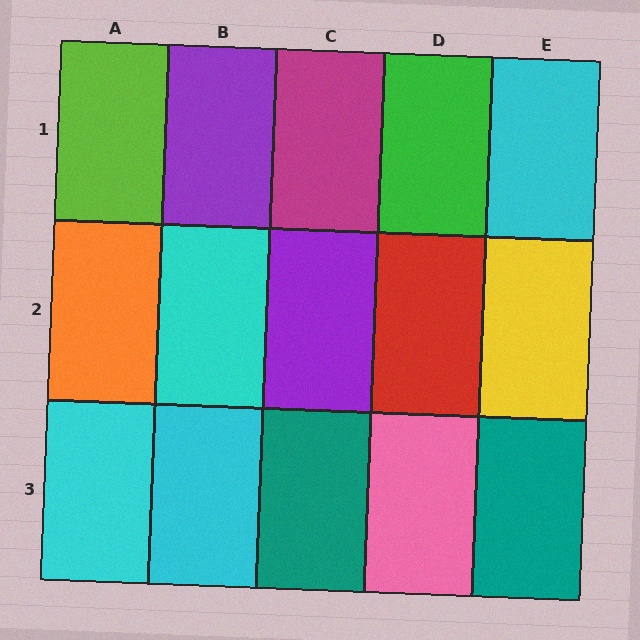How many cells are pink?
1 cell is pink.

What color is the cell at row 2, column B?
Cyan.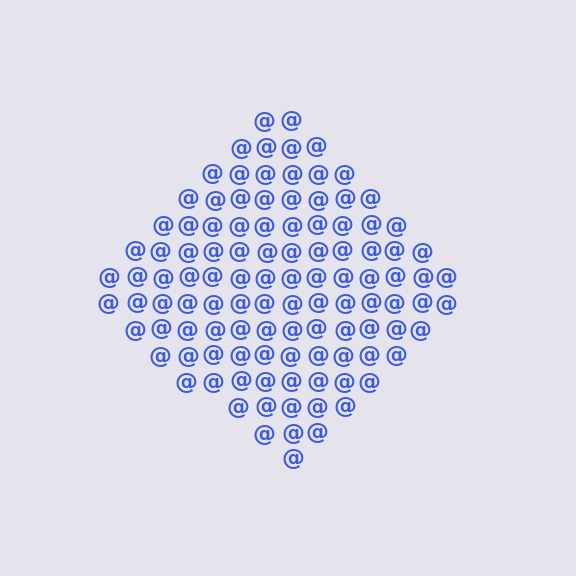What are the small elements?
The small elements are at signs.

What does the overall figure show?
The overall figure shows a diamond.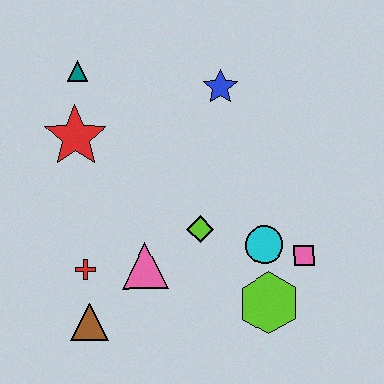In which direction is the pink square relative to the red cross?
The pink square is to the right of the red cross.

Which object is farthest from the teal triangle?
The lime hexagon is farthest from the teal triangle.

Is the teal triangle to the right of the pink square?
No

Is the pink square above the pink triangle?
Yes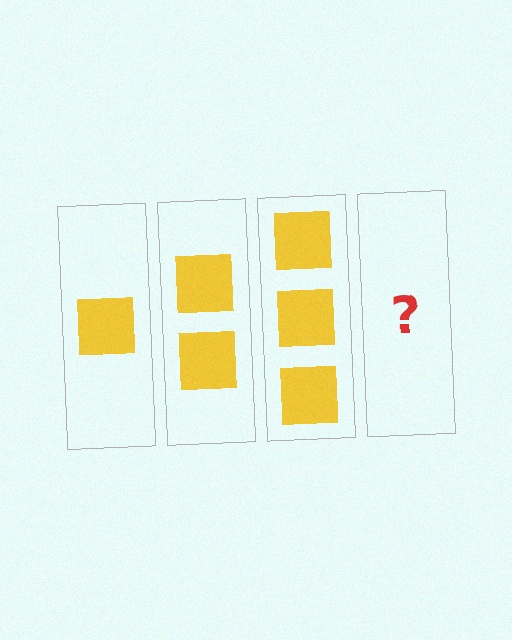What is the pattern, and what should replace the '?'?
The pattern is that each step adds one more square. The '?' should be 4 squares.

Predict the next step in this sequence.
The next step is 4 squares.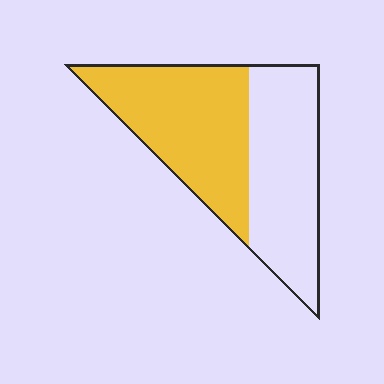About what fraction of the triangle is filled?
About one half (1/2).